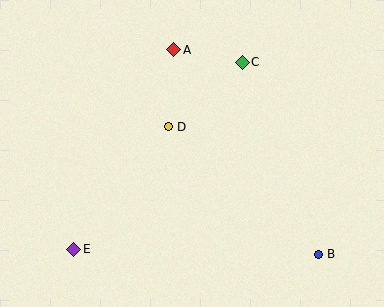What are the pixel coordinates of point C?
Point C is at (242, 62).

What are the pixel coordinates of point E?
Point E is at (74, 249).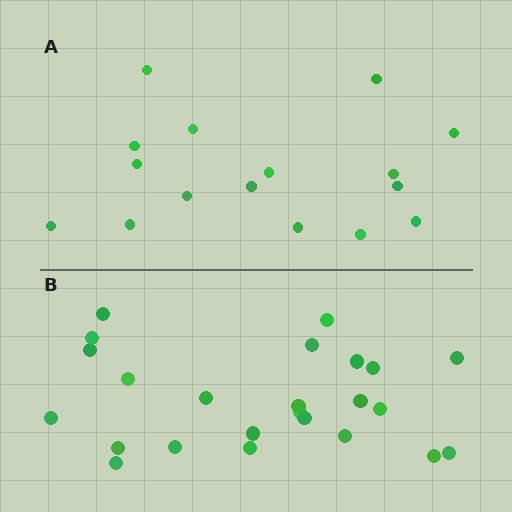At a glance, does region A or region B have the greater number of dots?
Region B (the bottom region) has more dots.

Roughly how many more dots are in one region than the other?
Region B has roughly 8 or so more dots than region A.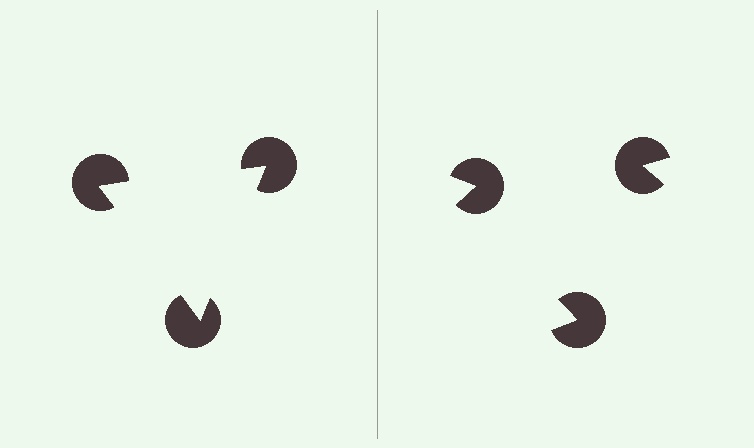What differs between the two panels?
The pac-man discs are positioned identically on both sides; only the wedge orientations differ. On the left they align to a triangle; on the right they are misaligned.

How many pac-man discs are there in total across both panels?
6 — 3 on each side.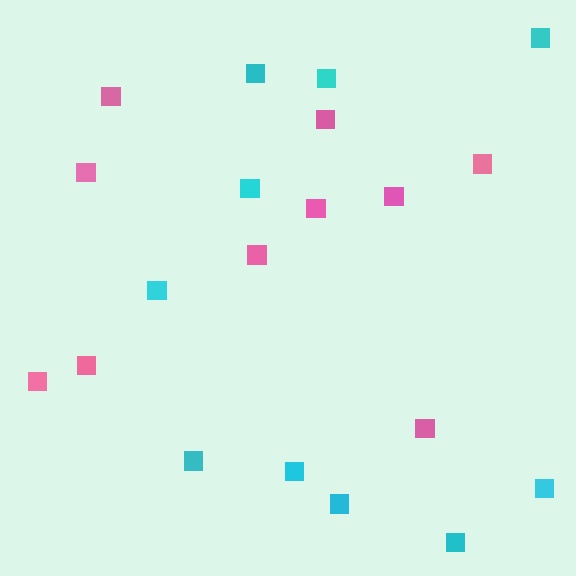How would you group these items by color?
There are 2 groups: one group of pink squares (10) and one group of cyan squares (10).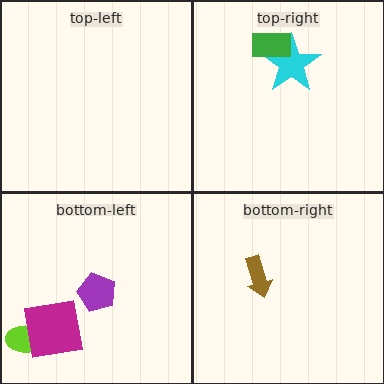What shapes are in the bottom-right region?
The brown arrow.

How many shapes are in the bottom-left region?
3.